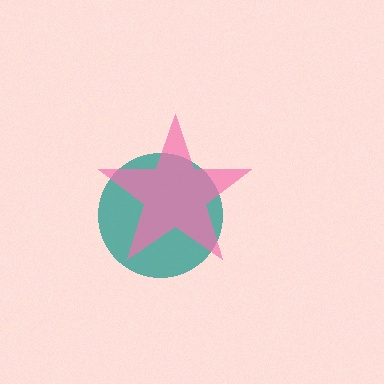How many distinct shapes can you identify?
There are 2 distinct shapes: a teal circle, a pink star.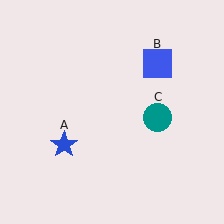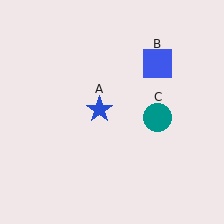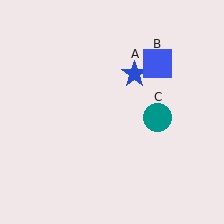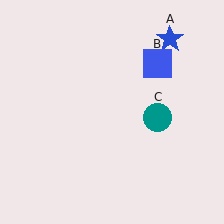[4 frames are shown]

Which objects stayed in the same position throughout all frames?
Blue square (object B) and teal circle (object C) remained stationary.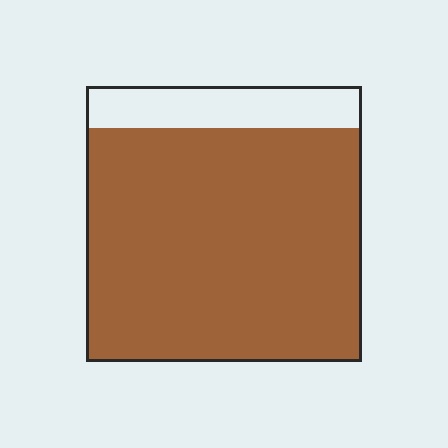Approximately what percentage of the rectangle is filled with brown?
Approximately 85%.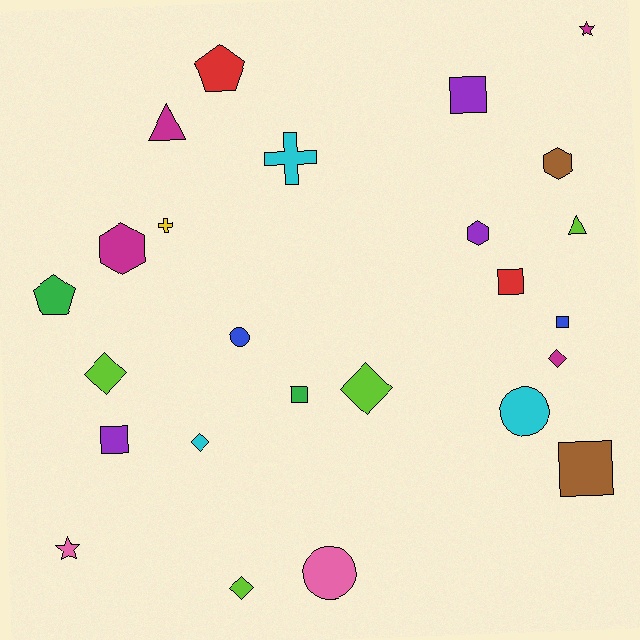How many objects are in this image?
There are 25 objects.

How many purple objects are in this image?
There are 3 purple objects.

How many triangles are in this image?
There are 2 triangles.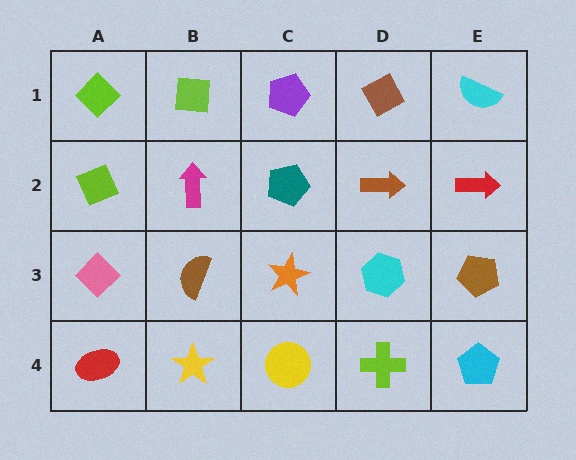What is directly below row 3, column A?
A red ellipse.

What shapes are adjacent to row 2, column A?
A lime diamond (row 1, column A), a pink diamond (row 3, column A), a magenta arrow (row 2, column B).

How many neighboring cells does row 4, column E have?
2.